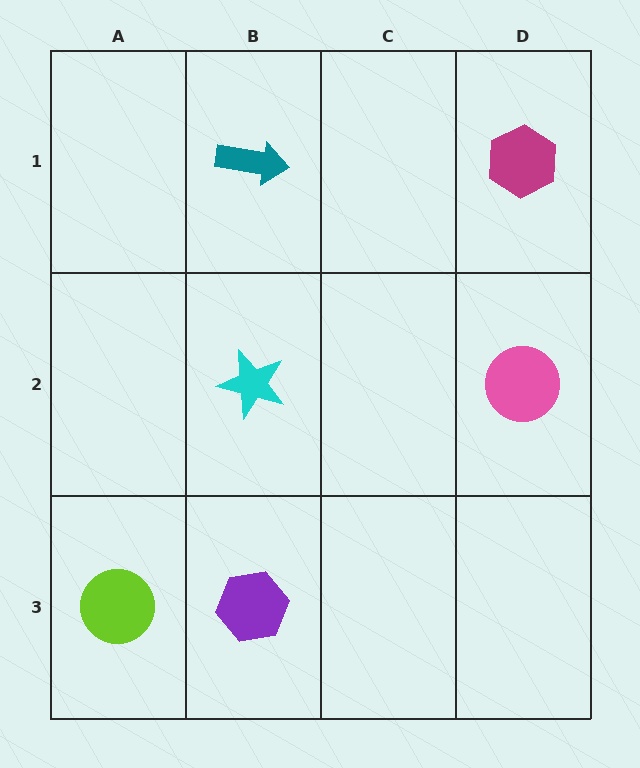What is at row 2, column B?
A cyan star.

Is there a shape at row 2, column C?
No, that cell is empty.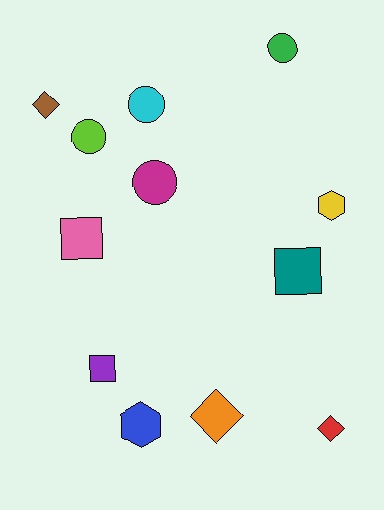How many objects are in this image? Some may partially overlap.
There are 12 objects.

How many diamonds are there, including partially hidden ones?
There are 3 diamonds.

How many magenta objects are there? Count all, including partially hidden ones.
There is 1 magenta object.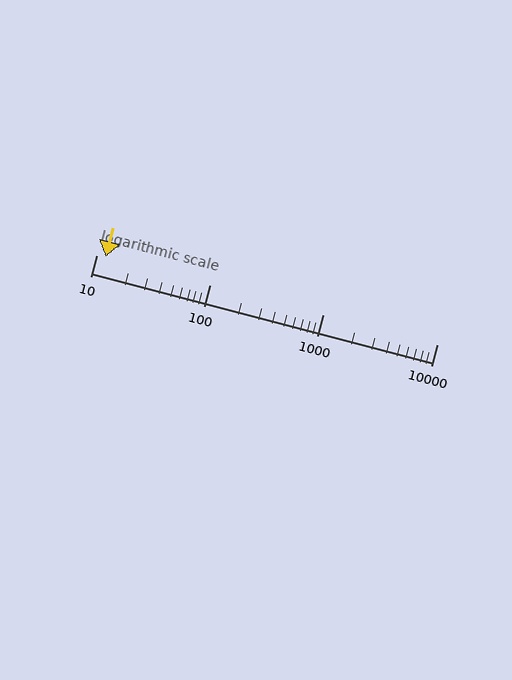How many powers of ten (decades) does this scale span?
The scale spans 3 decades, from 10 to 10000.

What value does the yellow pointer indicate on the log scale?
The pointer indicates approximately 12.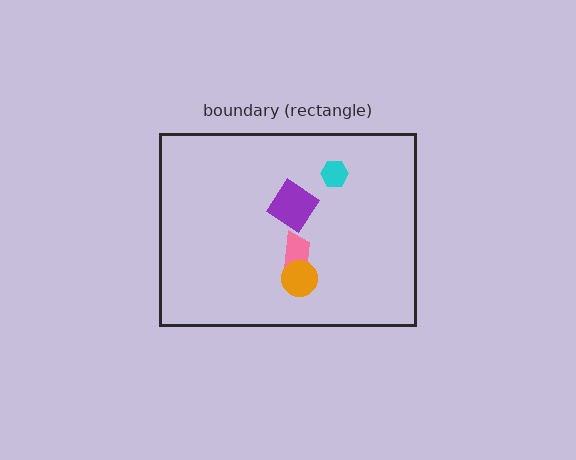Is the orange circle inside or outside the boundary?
Inside.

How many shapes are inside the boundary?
4 inside, 0 outside.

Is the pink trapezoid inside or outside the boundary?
Inside.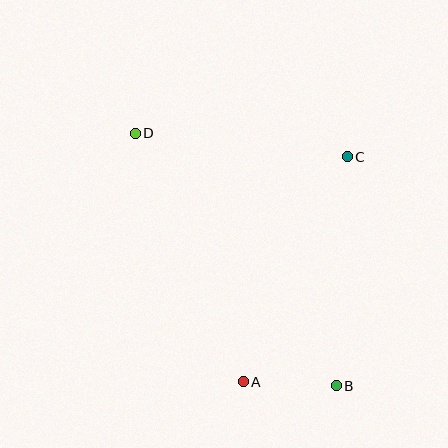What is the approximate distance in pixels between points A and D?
The distance between A and D is approximately 271 pixels.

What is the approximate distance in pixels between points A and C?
The distance between A and C is approximately 248 pixels.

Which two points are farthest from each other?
Points B and D are farthest from each other.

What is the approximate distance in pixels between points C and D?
The distance between C and D is approximately 213 pixels.